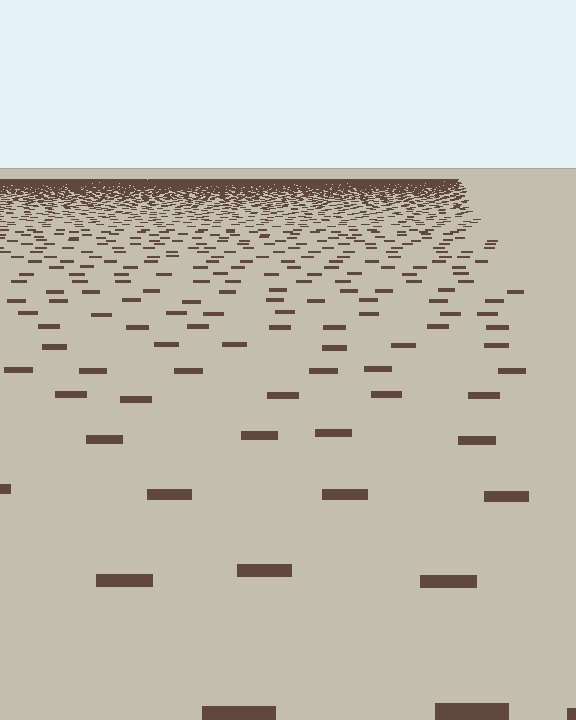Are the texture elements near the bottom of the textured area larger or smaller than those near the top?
Larger. Near the bottom, elements are closer to the viewer and appear at a bigger on-screen size.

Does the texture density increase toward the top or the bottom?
Density increases toward the top.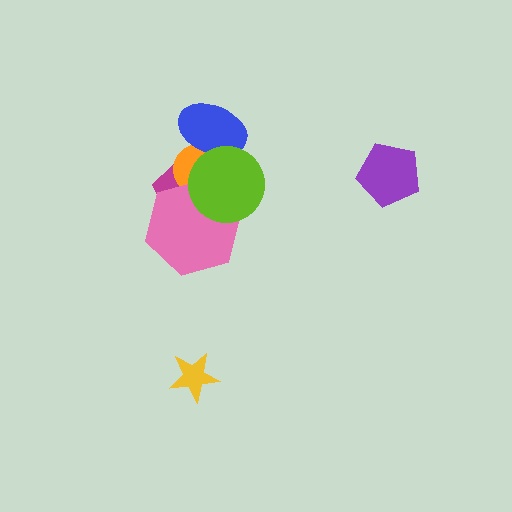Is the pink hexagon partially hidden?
Yes, it is partially covered by another shape.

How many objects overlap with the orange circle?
4 objects overlap with the orange circle.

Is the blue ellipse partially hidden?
Yes, it is partially covered by another shape.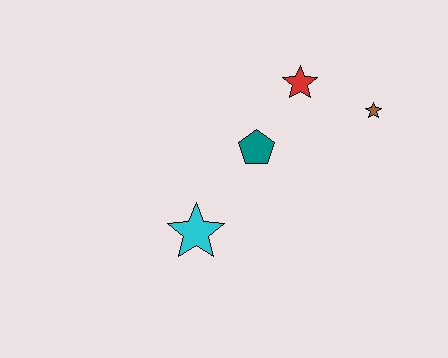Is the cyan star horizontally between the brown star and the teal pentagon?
No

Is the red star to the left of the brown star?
Yes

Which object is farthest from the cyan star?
The brown star is farthest from the cyan star.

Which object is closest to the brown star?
The red star is closest to the brown star.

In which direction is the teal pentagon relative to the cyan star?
The teal pentagon is above the cyan star.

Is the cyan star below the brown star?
Yes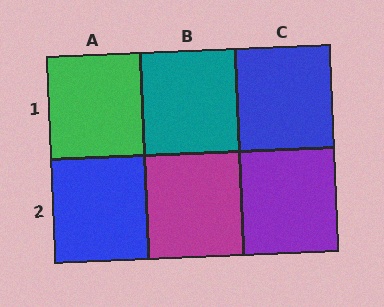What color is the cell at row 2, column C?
Purple.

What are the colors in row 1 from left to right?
Green, teal, blue.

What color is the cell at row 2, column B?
Magenta.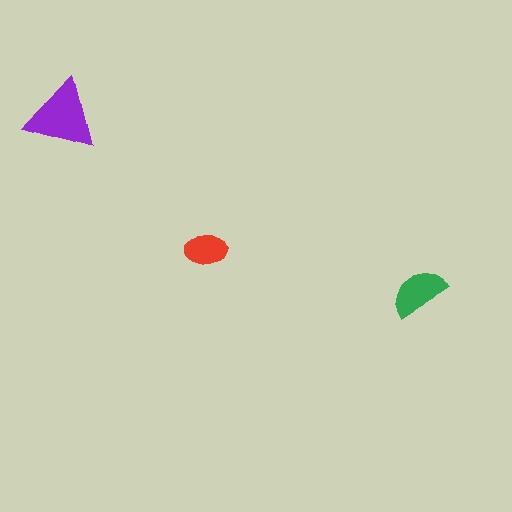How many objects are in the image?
There are 3 objects in the image.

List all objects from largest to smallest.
The purple triangle, the green semicircle, the red ellipse.